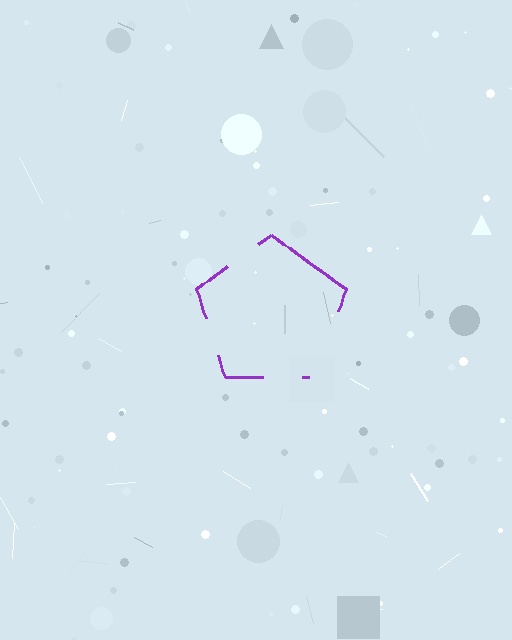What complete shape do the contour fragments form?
The contour fragments form a pentagon.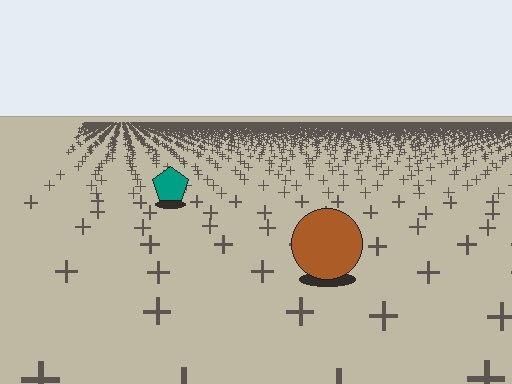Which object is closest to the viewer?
The brown circle is closest. The texture marks near it are larger and more spread out.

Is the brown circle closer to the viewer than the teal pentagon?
Yes. The brown circle is closer — you can tell from the texture gradient: the ground texture is coarser near it.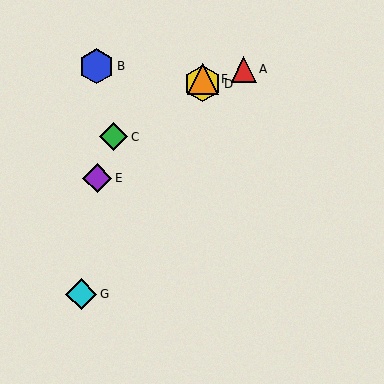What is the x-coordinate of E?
Object E is at x≈97.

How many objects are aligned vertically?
2 objects (D, F) are aligned vertically.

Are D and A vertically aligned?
No, D is at x≈203 and A is at x≈244.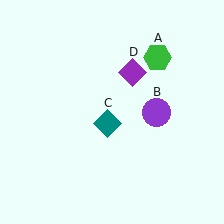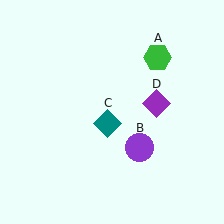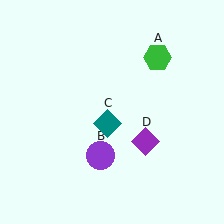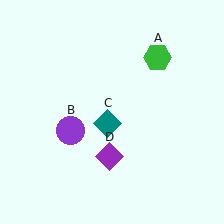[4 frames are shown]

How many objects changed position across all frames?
2 objects changed position: purple circle (object B), purple diamond (object D).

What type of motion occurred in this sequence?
The purple circle (object B), purple diamond (object D) rotated clockwise around the center of the scene.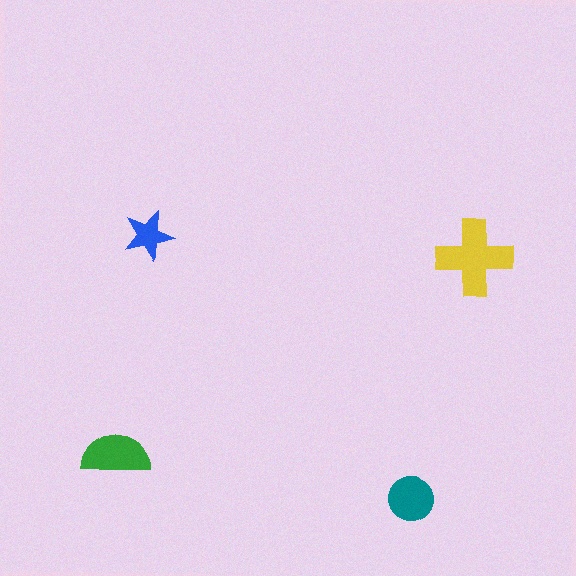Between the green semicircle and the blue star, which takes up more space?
The green semicircle.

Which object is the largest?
The yellow cross.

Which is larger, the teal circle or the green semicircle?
The green semicircle.